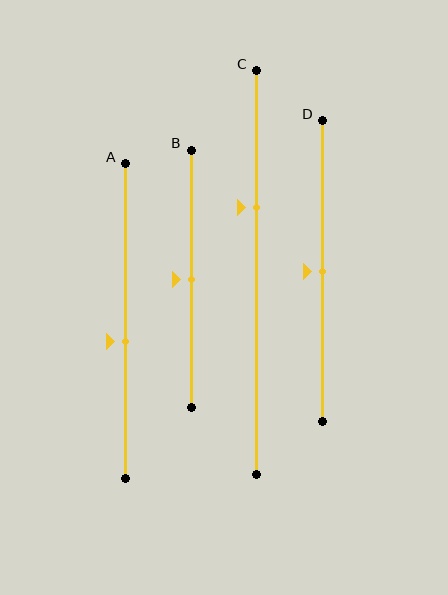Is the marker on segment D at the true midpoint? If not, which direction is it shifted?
Yes, the marker on segment D is at the true midpoint.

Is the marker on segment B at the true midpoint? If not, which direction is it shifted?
Yes, the marker on segment B is at the true midpoint.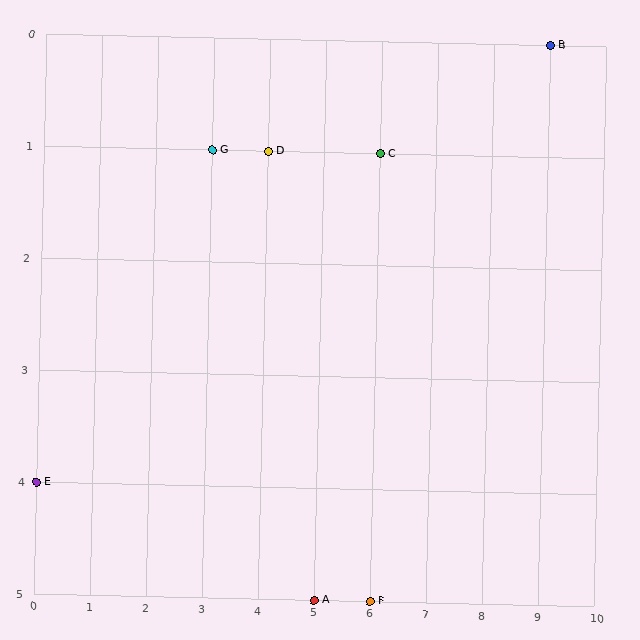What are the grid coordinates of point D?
Point D is at grid coordinates (4, 1).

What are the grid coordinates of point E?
Point E is at grid coordinates (0, 4).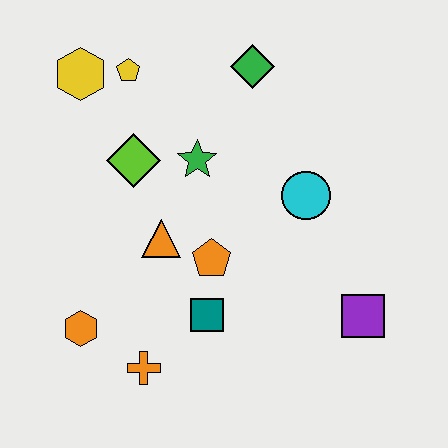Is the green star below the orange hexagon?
No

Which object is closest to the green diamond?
The green star is closest to the green diamond.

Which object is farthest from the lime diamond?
The purple square is farthest from the lime diamond.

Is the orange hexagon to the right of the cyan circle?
No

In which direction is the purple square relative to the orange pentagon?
The purple square is to the right of the orange pentagon.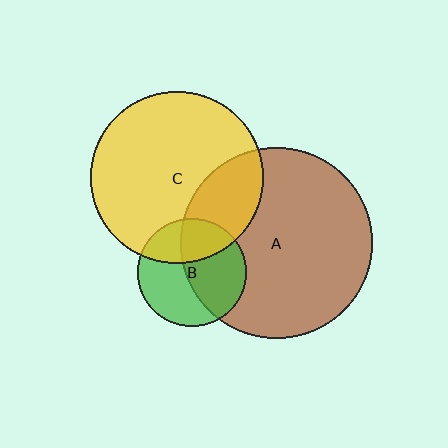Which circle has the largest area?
Circle A (brown).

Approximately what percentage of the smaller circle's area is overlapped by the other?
Approximately 50%.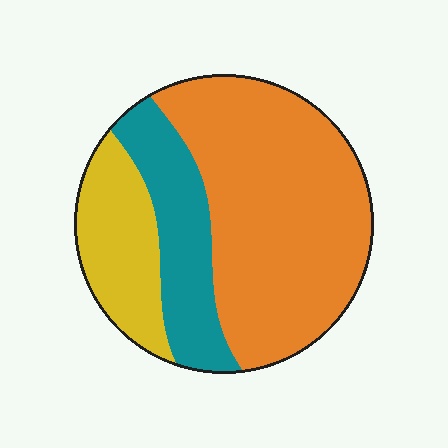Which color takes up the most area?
Orange, at roughly 60%.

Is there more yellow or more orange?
Orange.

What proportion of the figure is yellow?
Yellow covers around 20% of the figure.